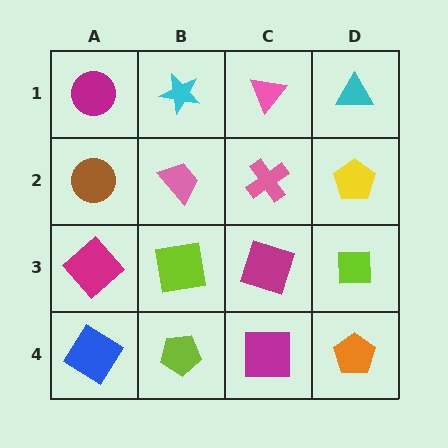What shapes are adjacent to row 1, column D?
A yellow pentagon (row 2, column D), a pink triangle (row 1, column C).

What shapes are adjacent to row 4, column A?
A magenta diamond (row 3, column A), a lime pentagon (row 4, column B).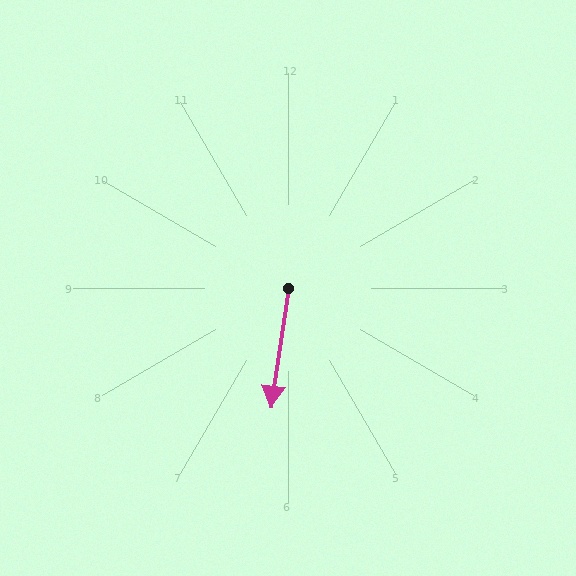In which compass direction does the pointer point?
South.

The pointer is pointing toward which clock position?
Roughly 6 o'clock.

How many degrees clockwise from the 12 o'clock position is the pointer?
Approximately 188 degrees.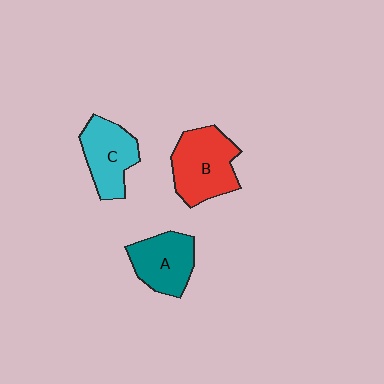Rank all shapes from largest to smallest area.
From largest to smallest: B (red), C (cyan), A (teal).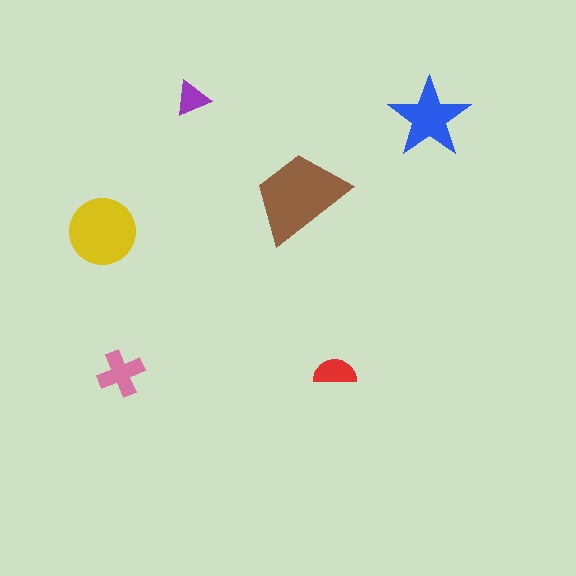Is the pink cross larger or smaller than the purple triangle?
Larger.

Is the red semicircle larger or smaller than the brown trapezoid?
Smaller.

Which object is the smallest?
The purple triangle.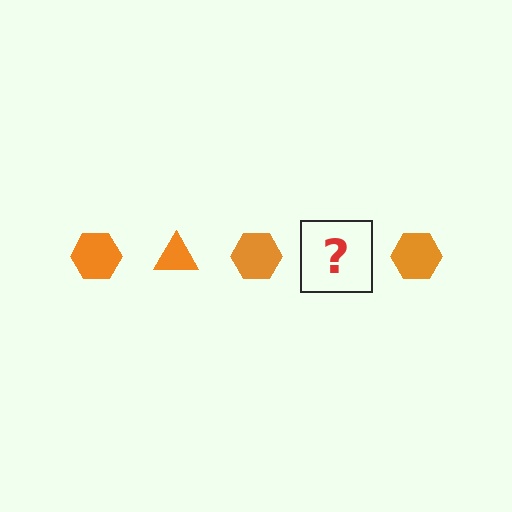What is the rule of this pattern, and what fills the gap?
The rule is that the pattern cycles through hexagon, triangle shapes in orange. The gap should be filled with an orange triangle.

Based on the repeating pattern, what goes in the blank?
The blank should be an orange triangle.